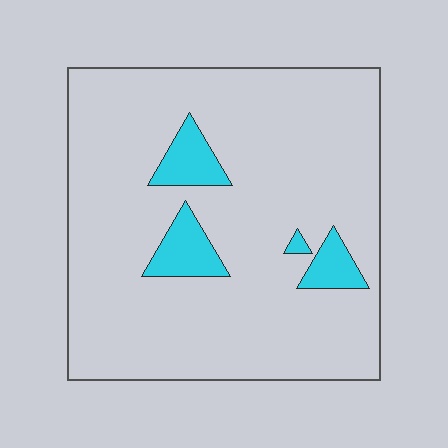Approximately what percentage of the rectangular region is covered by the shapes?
Approximately 10%.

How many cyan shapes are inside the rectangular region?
4.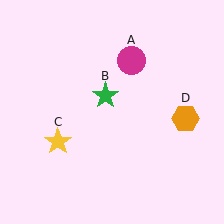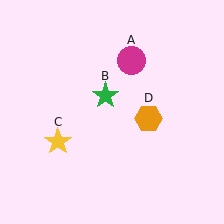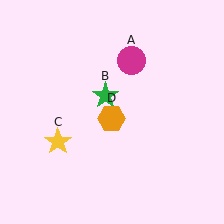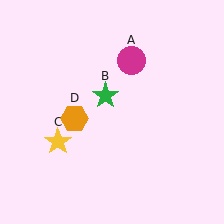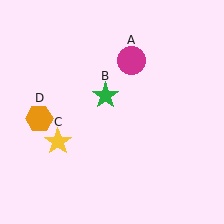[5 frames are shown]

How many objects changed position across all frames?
1 object changed position: orange hexagon (object D).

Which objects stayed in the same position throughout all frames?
Magenta circle (object A) and green star (object B) and yellow star (object C) remained stationary.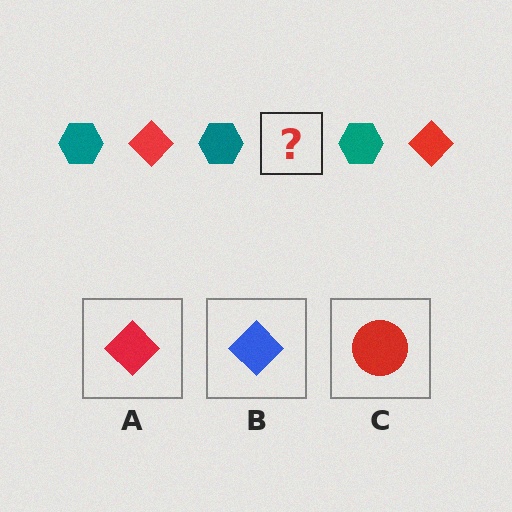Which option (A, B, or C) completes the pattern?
A.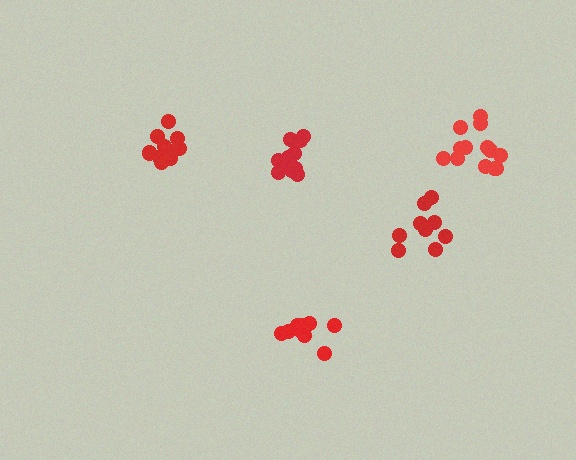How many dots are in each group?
Group 1: 11 dots, Group 2: 9 dots, Group 3: 12 dots, Group 4: 13 dots, Group 5: 9 dots (54 total).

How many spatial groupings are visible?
There are 5 spatial groupings.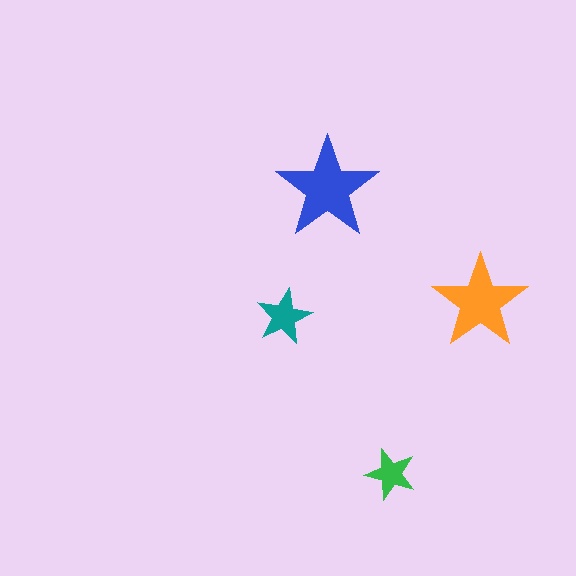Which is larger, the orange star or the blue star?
The blue one.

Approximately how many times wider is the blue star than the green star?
About 2 times wider.